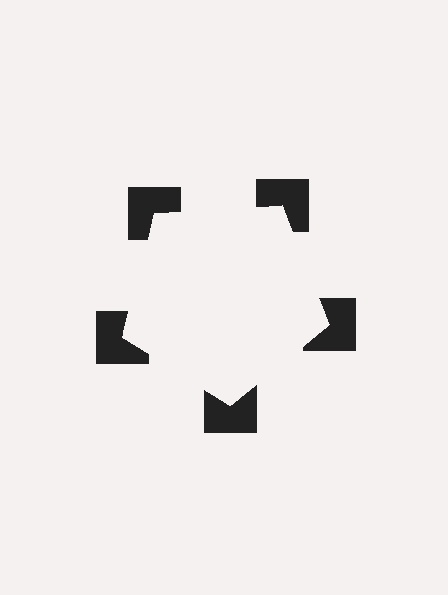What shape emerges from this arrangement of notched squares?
An illusory pentagon — its edges are inferred from the aligned wedge cuts in the notched squares, not physically drawn.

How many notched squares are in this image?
There are 5 — one at each vertex of the illusory pentagon.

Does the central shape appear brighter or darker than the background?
It typically appears slightly brighter than the background, even though no actual brightness change is drawn.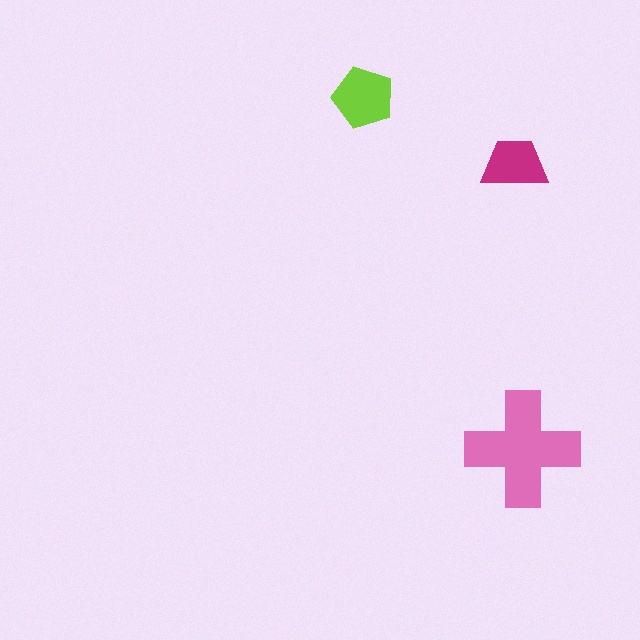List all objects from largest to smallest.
The pink cross, the lime pentagon, the magenta trapezoid.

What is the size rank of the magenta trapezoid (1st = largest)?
3rd.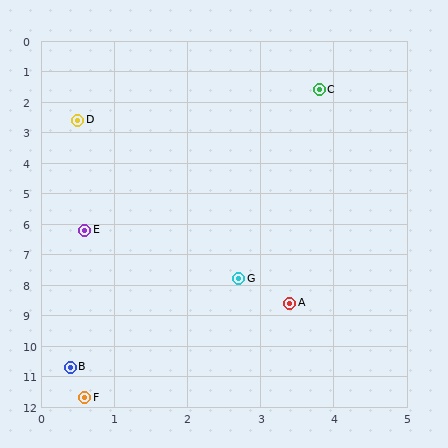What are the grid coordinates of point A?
Point A is at approximately (3.4, 8.6).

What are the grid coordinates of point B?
Point B is at approximately (0.4, 10.7).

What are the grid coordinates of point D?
Point D is at approximately (0.5, 2.6).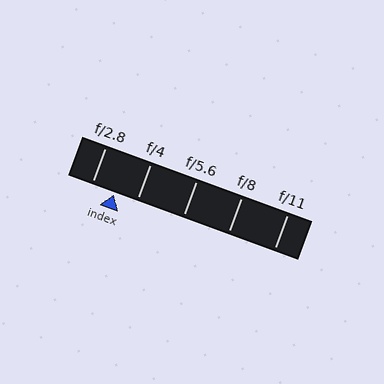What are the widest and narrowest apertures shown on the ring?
The widest aperture shown is f/2.8 and the narrowest is f/11.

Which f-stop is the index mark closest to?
The index mark is closest to f/4.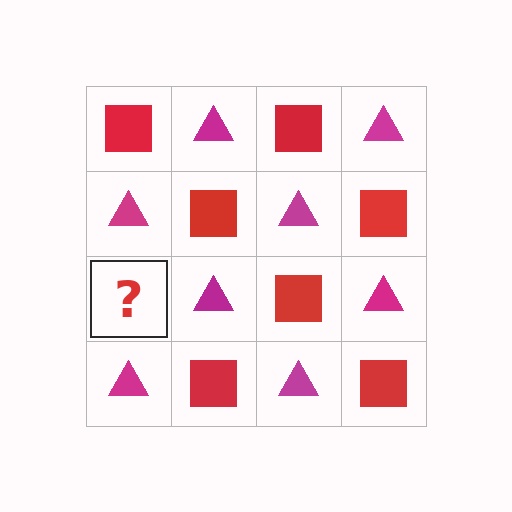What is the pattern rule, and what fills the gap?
The rule is that it alternates red square and magenta triangle in a checkerboard pattern. The gap should be filled with a red square.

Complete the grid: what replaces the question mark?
The question mark should be replaced with a red square.